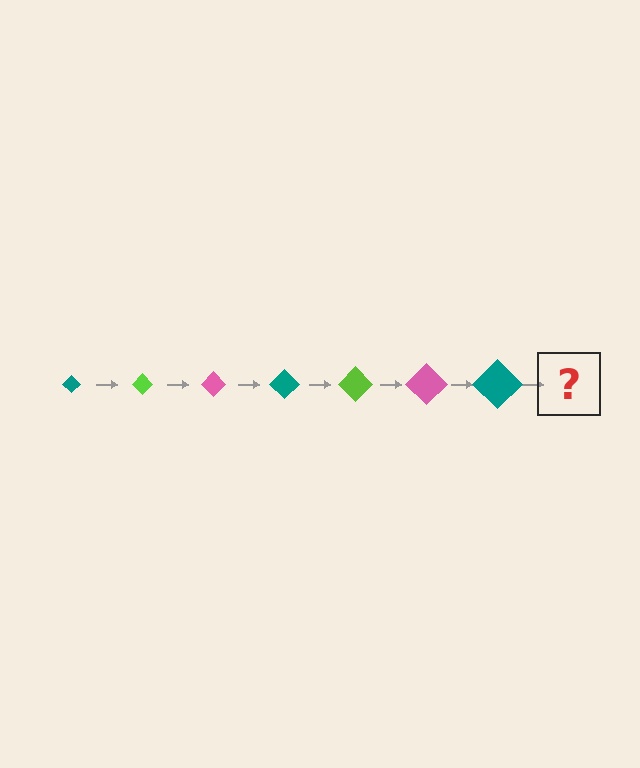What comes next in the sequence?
The next element should be a lime diamond, larger than the previous one.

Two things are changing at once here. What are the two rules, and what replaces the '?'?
The two rules are that the diamond grows larger each step and the color cycles through teal, lime, and pink. The '?' should be a lime diamond, larger than the previous one.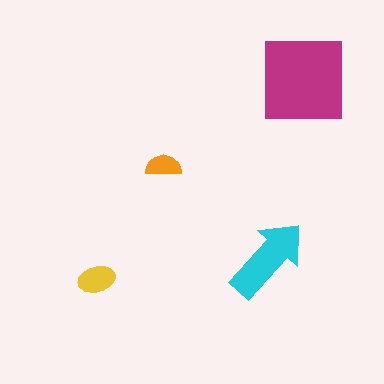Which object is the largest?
The magenta square.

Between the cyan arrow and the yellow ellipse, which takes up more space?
The cyan arrow.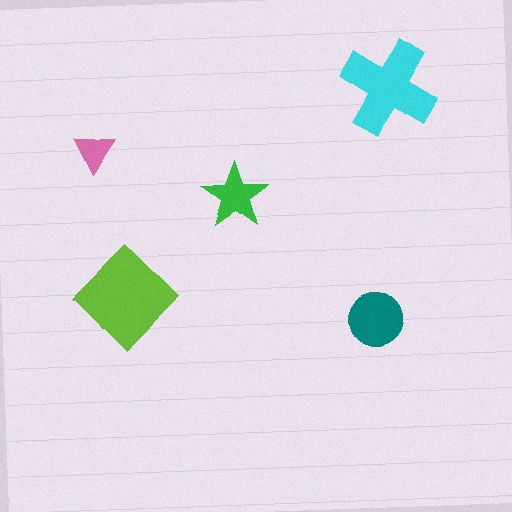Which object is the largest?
The lime diamond.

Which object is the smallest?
The pink triangle.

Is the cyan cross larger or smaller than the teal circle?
Larger.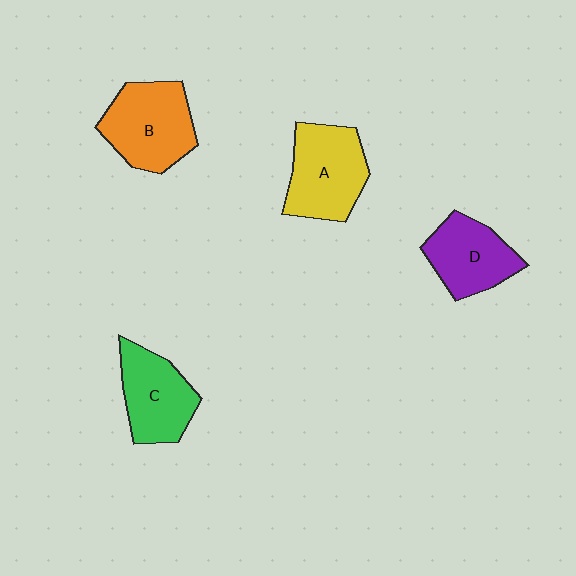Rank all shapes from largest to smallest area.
From largest to smallest: B (orange), A (yellow), C (green), D (purple).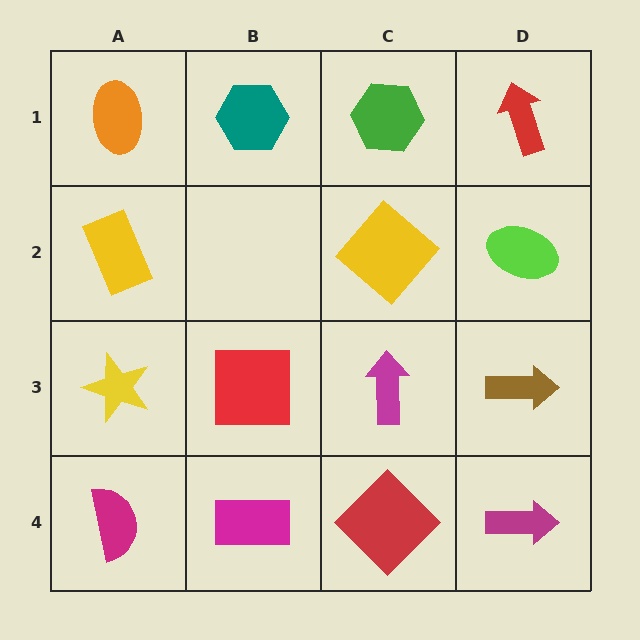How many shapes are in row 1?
4 shapes.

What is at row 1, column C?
A green hexagon.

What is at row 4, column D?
A magenta arrow.